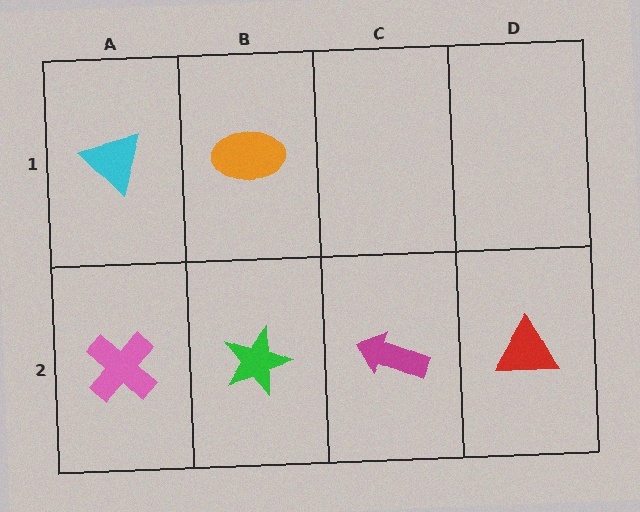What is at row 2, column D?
A red triangle.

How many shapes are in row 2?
4 shapes.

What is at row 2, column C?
A magenta arrow.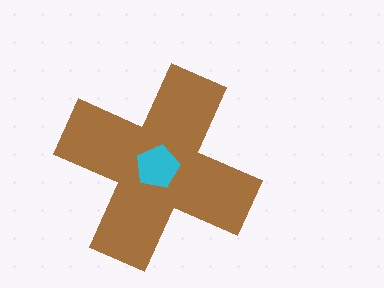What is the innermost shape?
The cyan pentagon.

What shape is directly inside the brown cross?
The cyan pentagon.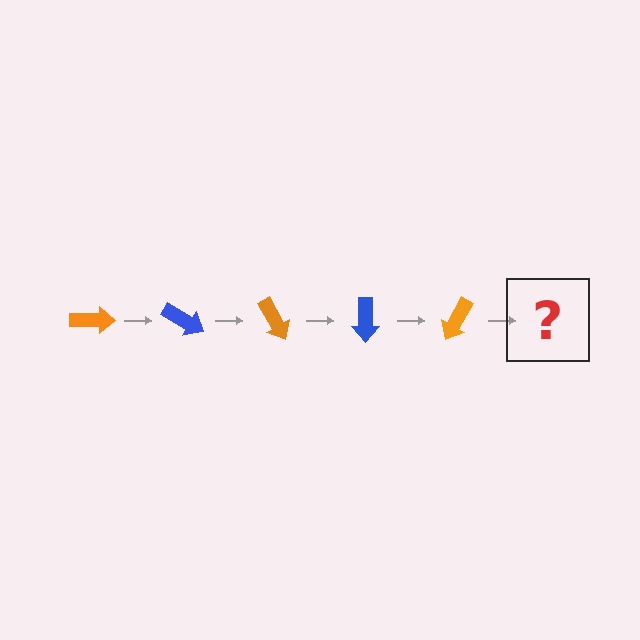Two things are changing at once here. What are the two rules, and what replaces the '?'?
The two rules are that it rotates 30 degrees each step and the color cycles through orange and blue. The '?' should be a blue arrow, rotated 150 degrees from the start.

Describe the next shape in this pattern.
It should be a blue arrow, rotated 150 degrees from the start.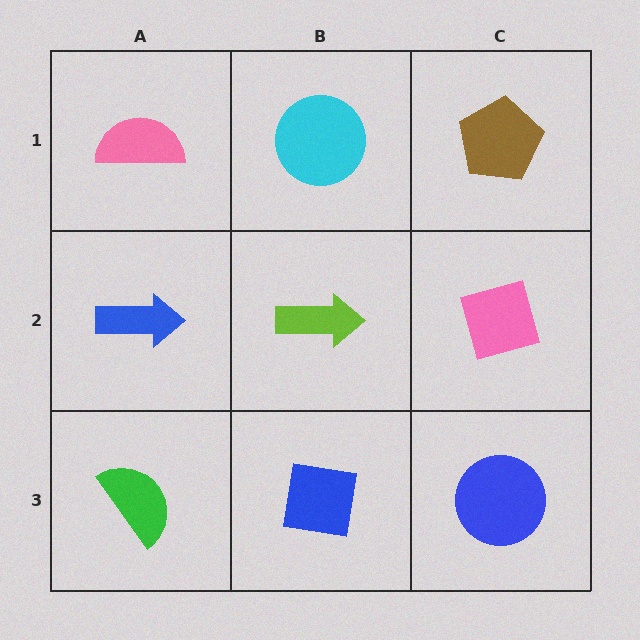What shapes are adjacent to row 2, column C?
A brown pentagon (row 1, column C), a blue circle (row 3, column C), a lime arrow (row 2, column B).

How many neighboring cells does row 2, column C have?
3.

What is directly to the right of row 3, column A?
A blue square.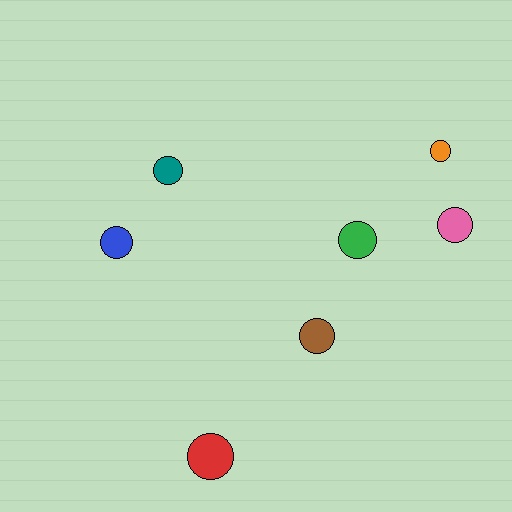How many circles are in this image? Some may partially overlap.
There are 7 circles.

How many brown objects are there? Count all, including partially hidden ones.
There is 1 brown object.